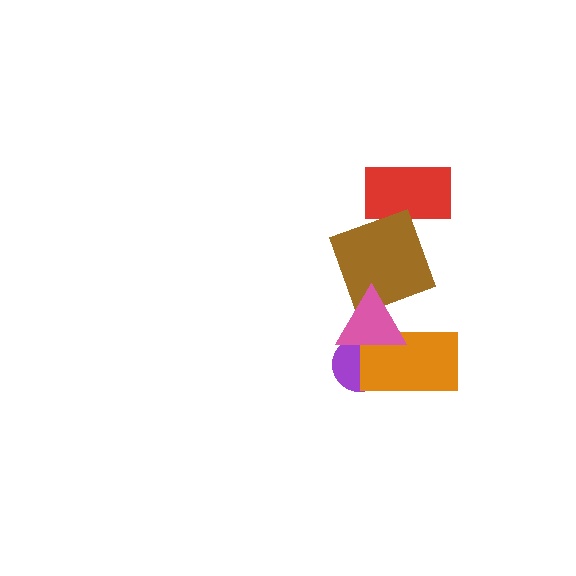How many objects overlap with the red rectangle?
1 object overlaps with the red rectangle.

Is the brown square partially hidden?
Yes, it is partially covered by another shape.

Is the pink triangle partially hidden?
No, no other shape covers it.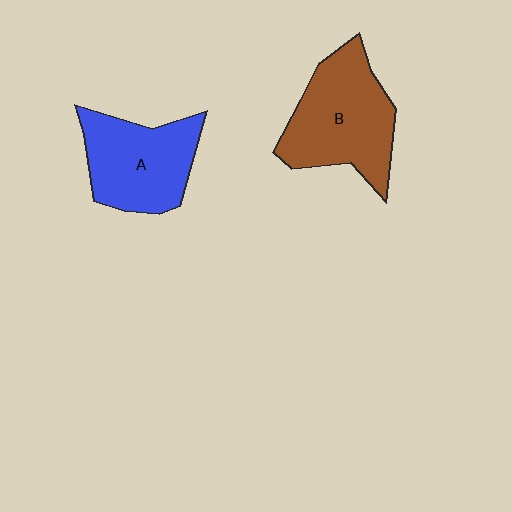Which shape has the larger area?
Shape B (brown).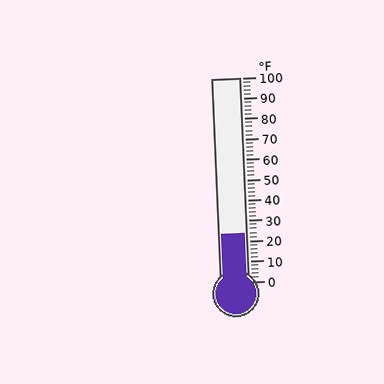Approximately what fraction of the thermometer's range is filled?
The thermometer is filled to approximately 25% of its range.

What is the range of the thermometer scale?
The thermometer scale ranges from 0°F to 100°F.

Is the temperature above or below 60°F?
The temperature is below 60°F.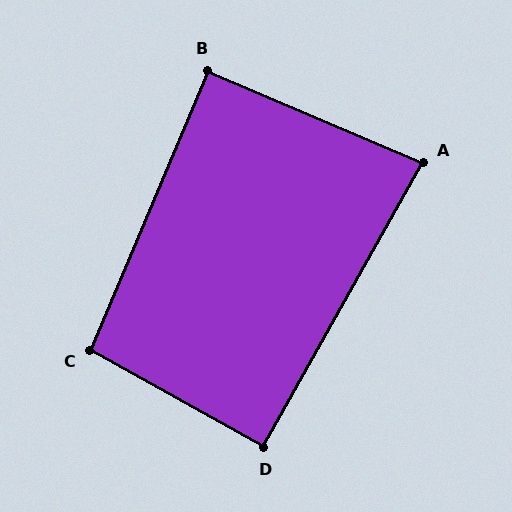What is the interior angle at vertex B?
Approximately 90 degrees (approximately right).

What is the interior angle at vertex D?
Approximately 90 degrees (approximately right).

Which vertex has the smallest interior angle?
A, at approximately 84 degrees.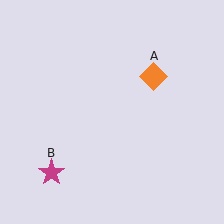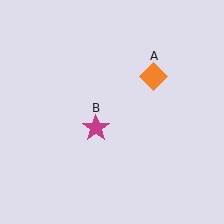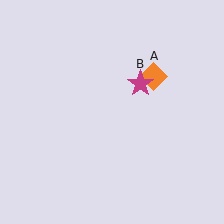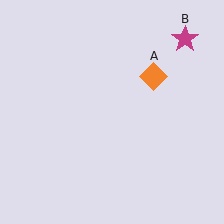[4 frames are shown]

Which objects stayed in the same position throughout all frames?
Orange diamond (object A) remained stationary.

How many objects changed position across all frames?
1 object changed position: magenta star (object B).